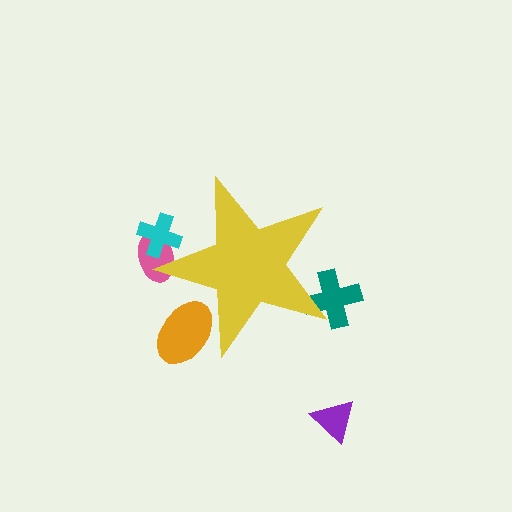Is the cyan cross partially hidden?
Yes, the cyan cross is partially hidden behind the yellow star.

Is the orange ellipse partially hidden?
Yes, the orange ellipse is partially hidden behind the yellow star.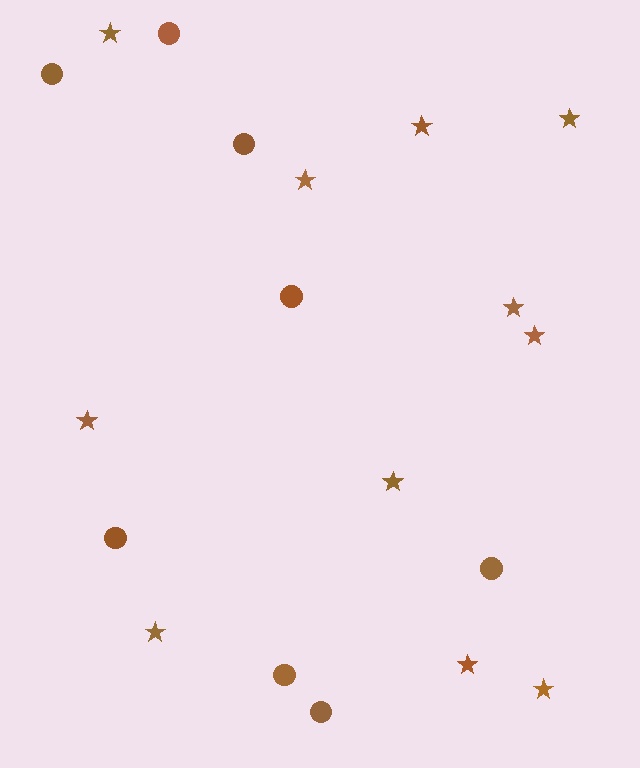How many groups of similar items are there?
There are 2 groups: one group of circles (8) and one group of stars (11).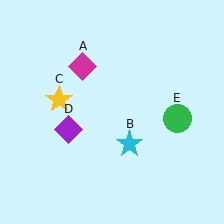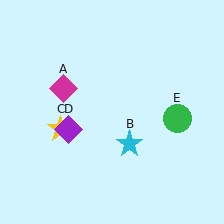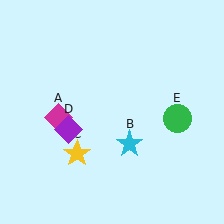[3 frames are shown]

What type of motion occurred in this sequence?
The magenta diamond (object A), yellow star (object C) rotated counterclockwise around the center of the scene.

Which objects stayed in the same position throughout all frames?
Cyan star (object B) and purple diamond (object D) and green circle (object E) remained stationary.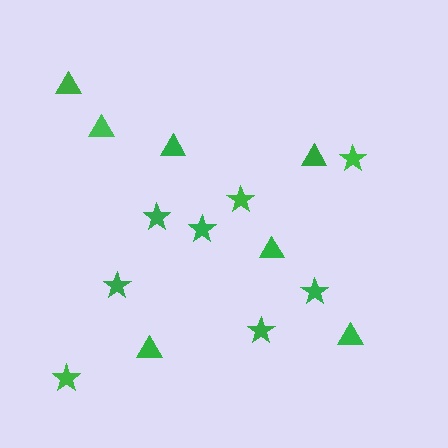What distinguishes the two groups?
There are 2 groups: one group of stars (8) and one group of triangles (7).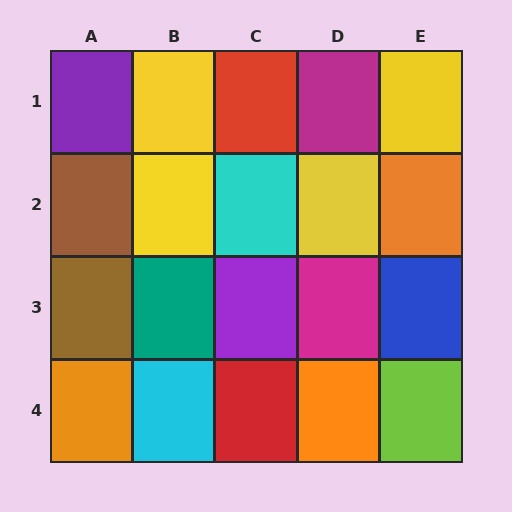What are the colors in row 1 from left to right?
Purple, yellow, red, magenta, yellow.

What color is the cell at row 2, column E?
Orange.